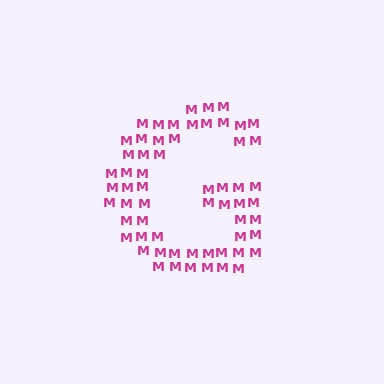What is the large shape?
The large shape is the letter G.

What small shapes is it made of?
It is made of small letter M's.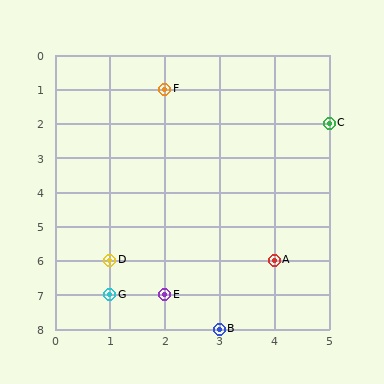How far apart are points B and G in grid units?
Points B and G are 2 columns and 1 row apart (about 2.2 grid units diagonally).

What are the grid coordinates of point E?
Point E is at grid coordinates (2, 7).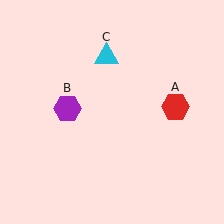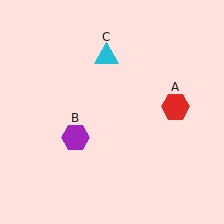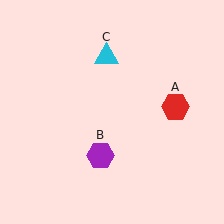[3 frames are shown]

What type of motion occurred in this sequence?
The purple hexagon (object B) rotated counterclockwise around the center of the scene.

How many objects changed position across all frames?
1 object changed position: purple hexagon (object B).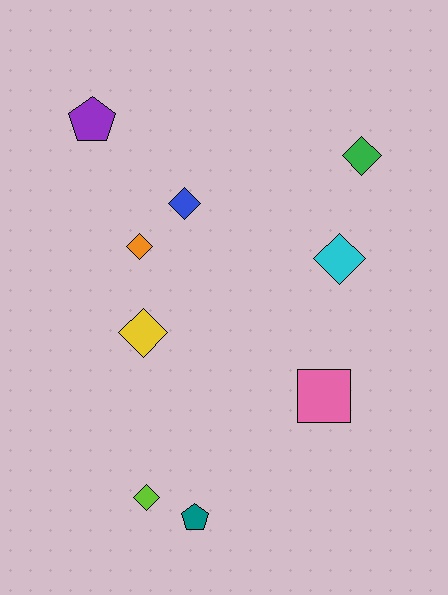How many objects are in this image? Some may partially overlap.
There are 9 objects.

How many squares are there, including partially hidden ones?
There is 1 square.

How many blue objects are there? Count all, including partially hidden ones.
There is 1 blue object.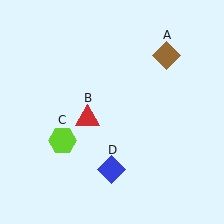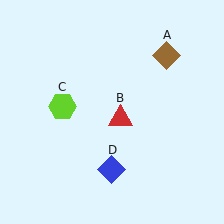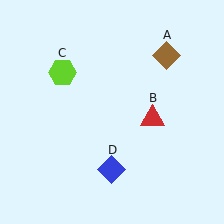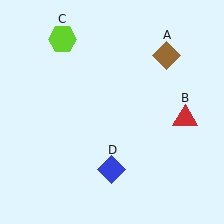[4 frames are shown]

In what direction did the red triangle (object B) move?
The red triangle (object B) moved right.